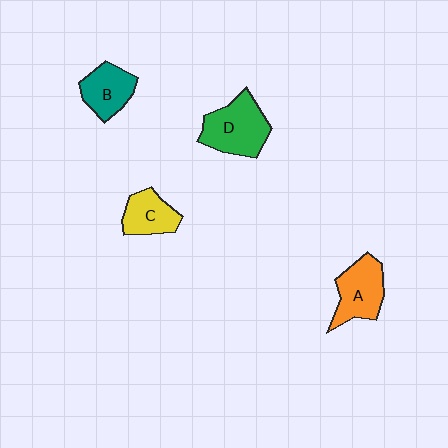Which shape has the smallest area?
Shape C (yellow).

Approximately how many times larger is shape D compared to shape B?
Approximately 1.4 times.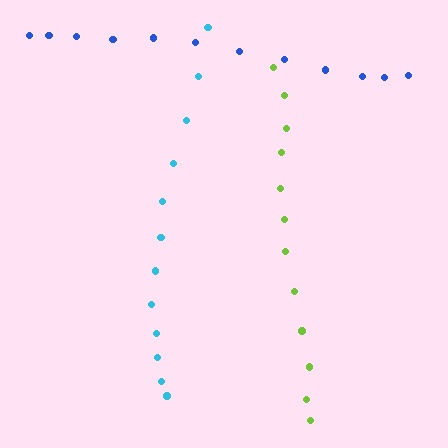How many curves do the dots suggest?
There are 3 distinct paths.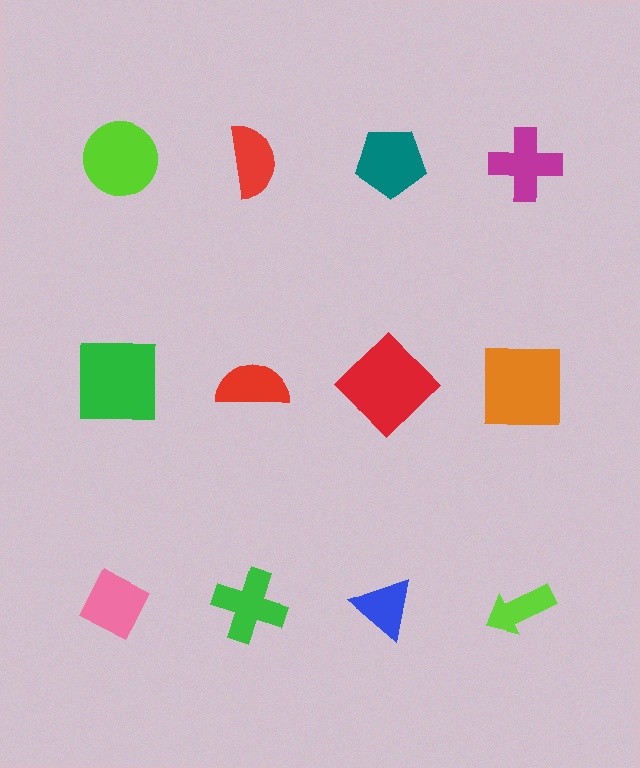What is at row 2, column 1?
A green square.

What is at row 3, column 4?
A lime arrow.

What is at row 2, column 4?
An orange square.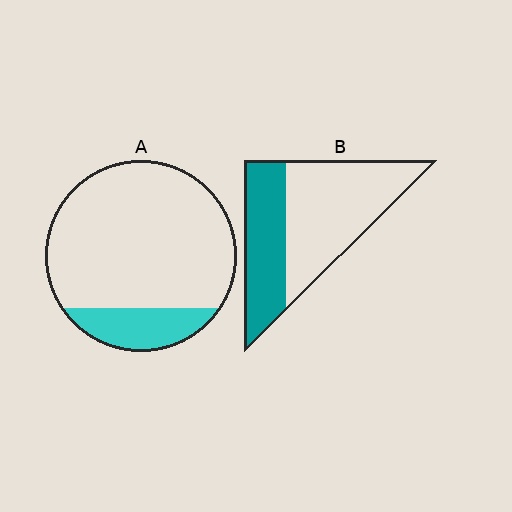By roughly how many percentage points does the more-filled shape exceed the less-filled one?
By roughly 20 percentage points (B over A).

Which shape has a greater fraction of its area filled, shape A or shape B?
Shape B.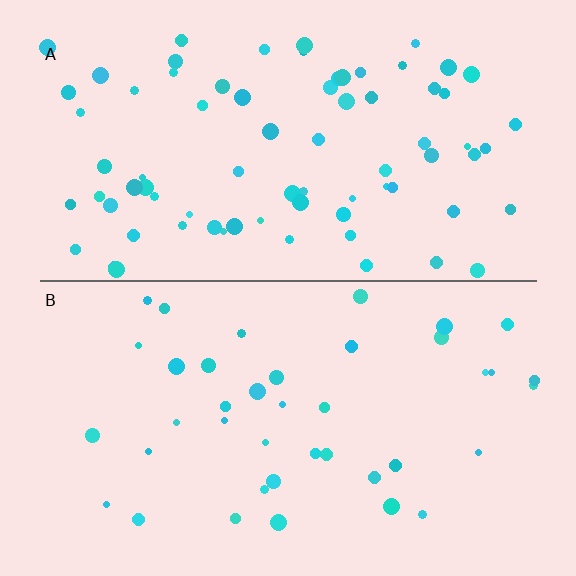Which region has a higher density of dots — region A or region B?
A (the top).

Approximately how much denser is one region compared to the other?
Approximately 1.9× — region A over region B.